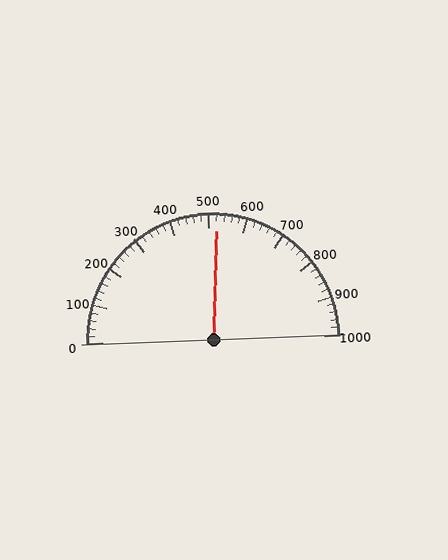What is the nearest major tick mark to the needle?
The nearest major tick mark is 500.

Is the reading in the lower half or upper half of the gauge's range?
The reading is in the upper half of the range (0 to 1000).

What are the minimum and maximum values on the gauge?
The gauge ranges from 0 to 1000.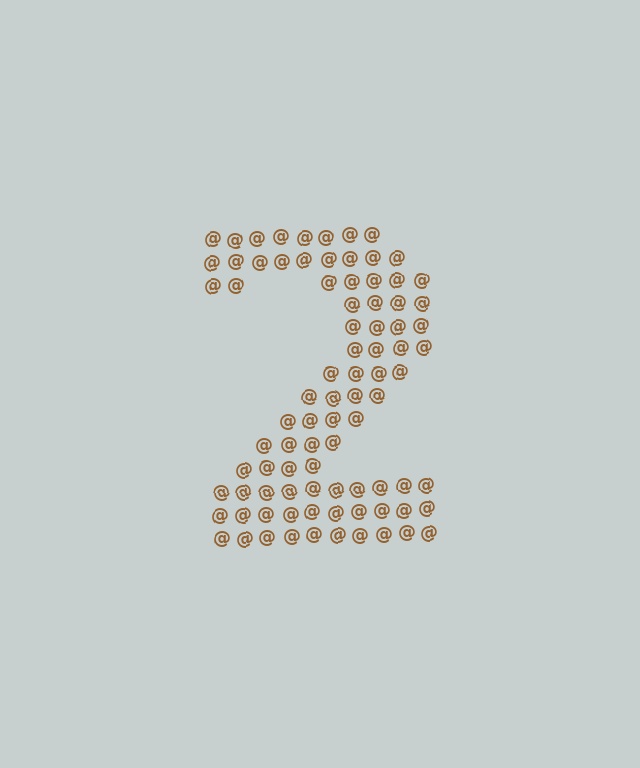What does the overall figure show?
The overall figure shows the digit 2.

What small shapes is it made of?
It is made of small at signs.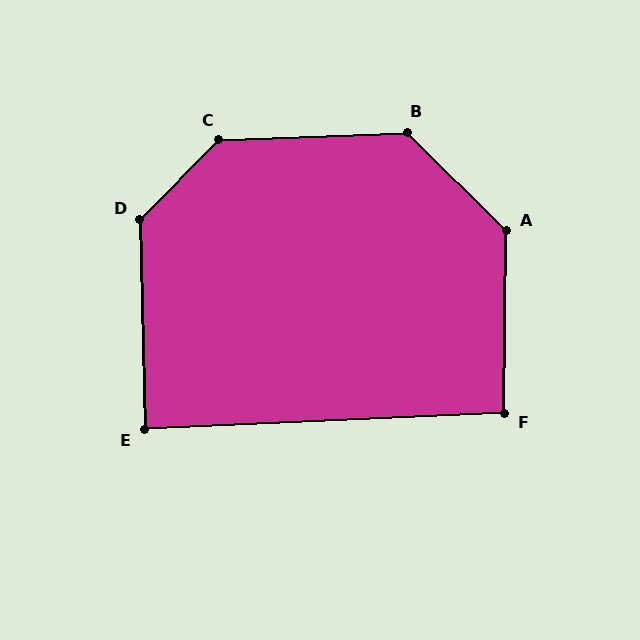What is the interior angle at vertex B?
Approximately 133 degrees (obtuse).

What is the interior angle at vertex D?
Approximately 134 degrees (obtuse).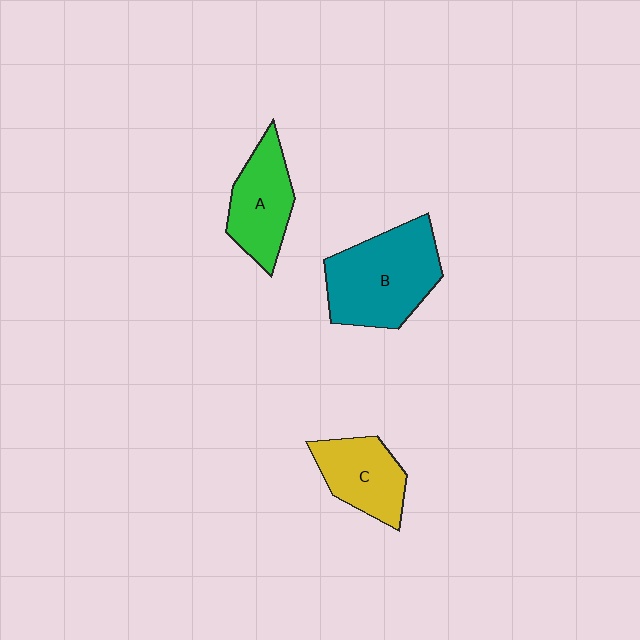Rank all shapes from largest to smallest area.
From largest to smallest: B (teal), A (green), C (yellow).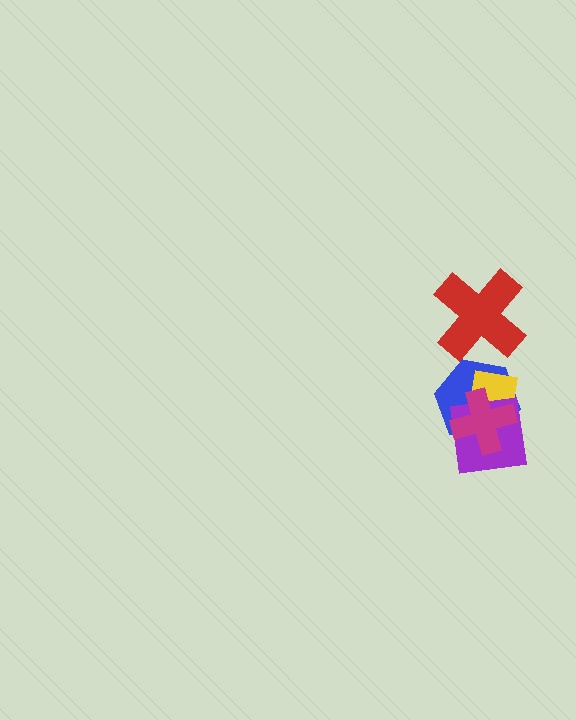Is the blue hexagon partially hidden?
Yes, it is partially covered by another shape.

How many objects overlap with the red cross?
0 objects overlap with the red cross.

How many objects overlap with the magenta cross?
3 objects overlap with the magenta cross.